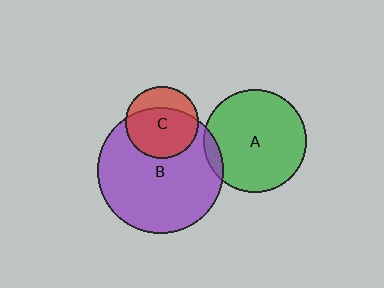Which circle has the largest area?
Circle B (purple).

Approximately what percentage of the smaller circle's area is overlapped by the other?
Approximately 70%.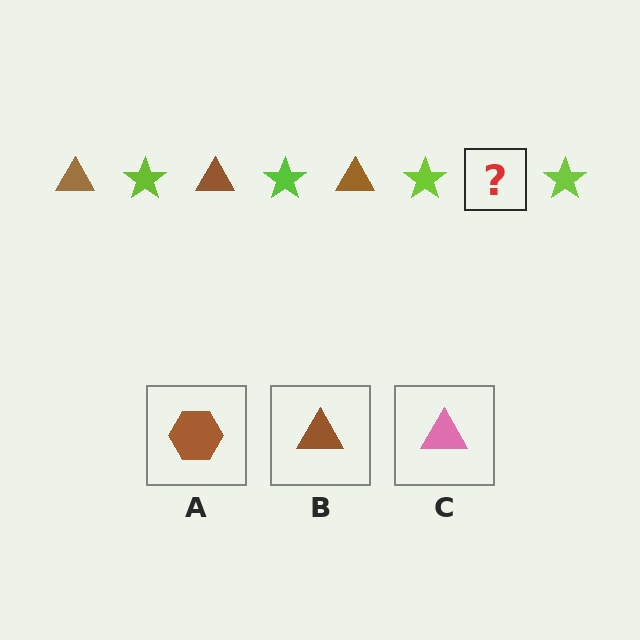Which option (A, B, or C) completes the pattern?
B.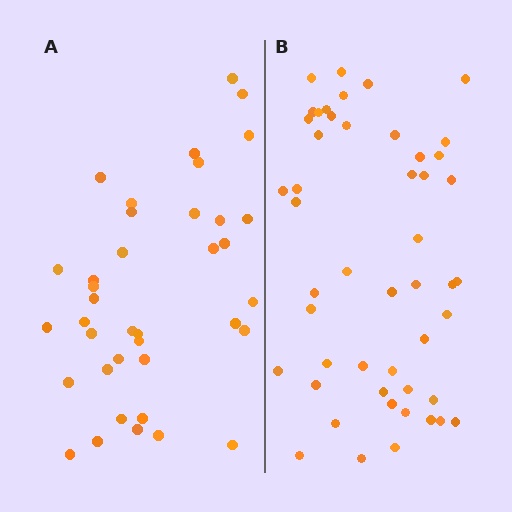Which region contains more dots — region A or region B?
Region B (the right region) has more dots.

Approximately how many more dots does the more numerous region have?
Region B has roughly 12 or so more dots than region A.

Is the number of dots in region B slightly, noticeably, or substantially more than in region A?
Region B has noticeably more, but not dramatically so. The ratio is roughly 1.3 to 1.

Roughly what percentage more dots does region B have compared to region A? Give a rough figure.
About 30% more.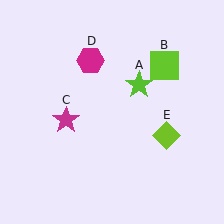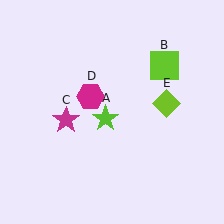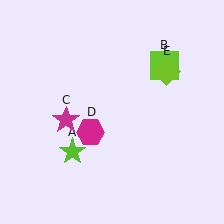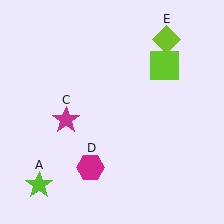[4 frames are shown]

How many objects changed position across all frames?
3 objects changed position: lime star (object A), magenta hexagon (object D), lime diamond (object E).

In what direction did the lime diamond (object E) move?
The lime diamond (object E) moved up.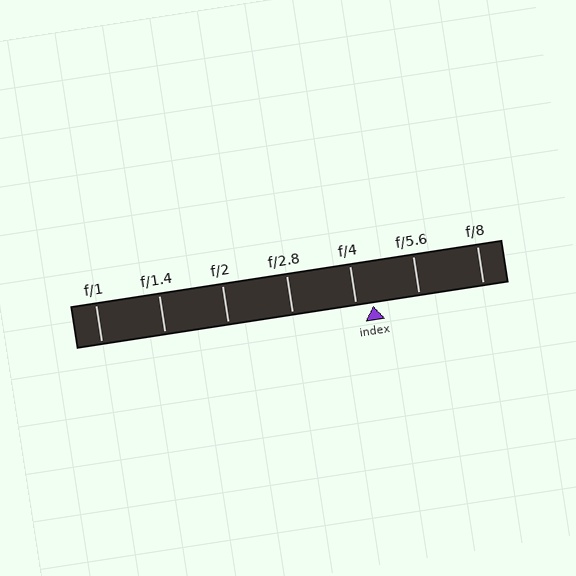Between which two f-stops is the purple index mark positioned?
The index mark is between f/4 and f/5.6.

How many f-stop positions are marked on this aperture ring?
There are 7 f-stop positions marked.